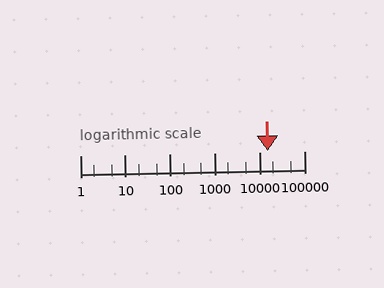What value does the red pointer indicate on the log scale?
The pointer indicates approximately 15000.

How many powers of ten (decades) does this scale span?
The scale spans 5 decades, from 1 to 100000.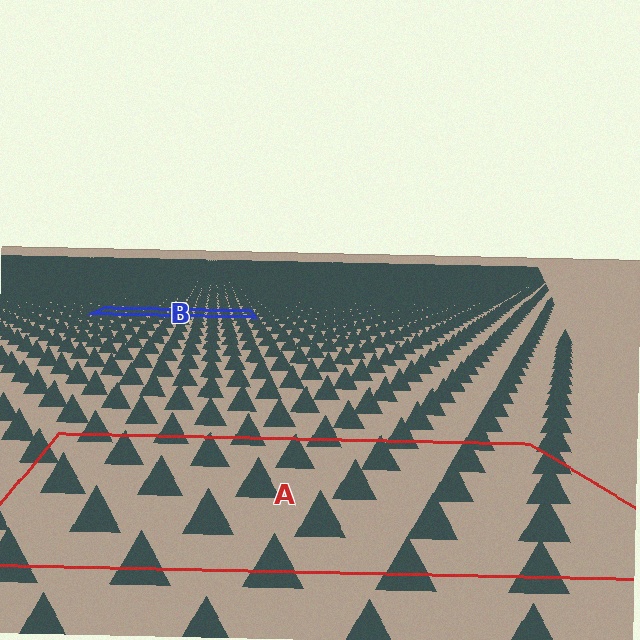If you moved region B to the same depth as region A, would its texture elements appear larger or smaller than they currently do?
They would appear larger. At a closer depth, the same texture elements are projected at a bigger on-screen size.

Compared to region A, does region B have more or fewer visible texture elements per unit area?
Region B has more texture elements per unit area — they are packed more densely because it is farther away.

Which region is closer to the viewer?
Region A is closer. The texture elements there are larger and more spread out.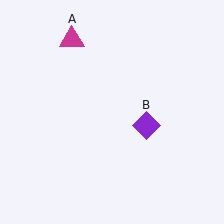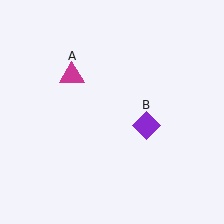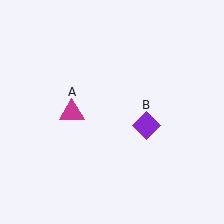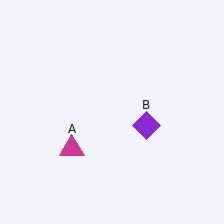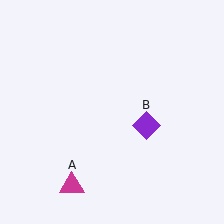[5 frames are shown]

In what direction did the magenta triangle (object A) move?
The magenta triangle (object A) moved down.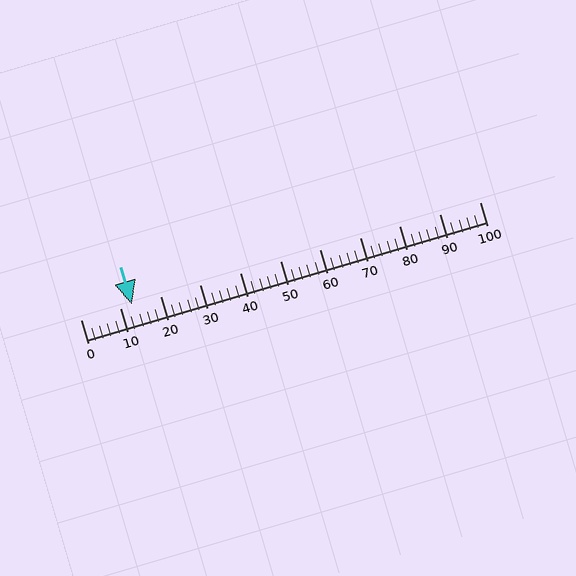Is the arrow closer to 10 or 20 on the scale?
The arrow is closer to 10.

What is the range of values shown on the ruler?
The ruler shows values from 0 to 100.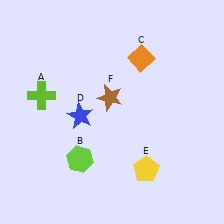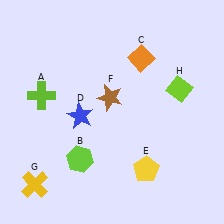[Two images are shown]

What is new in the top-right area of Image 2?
A lime diamond (H) was added in the top-right area of Image 2.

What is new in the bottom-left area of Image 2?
A yellow cross (G) was added in the bottom-left area of Image 2.